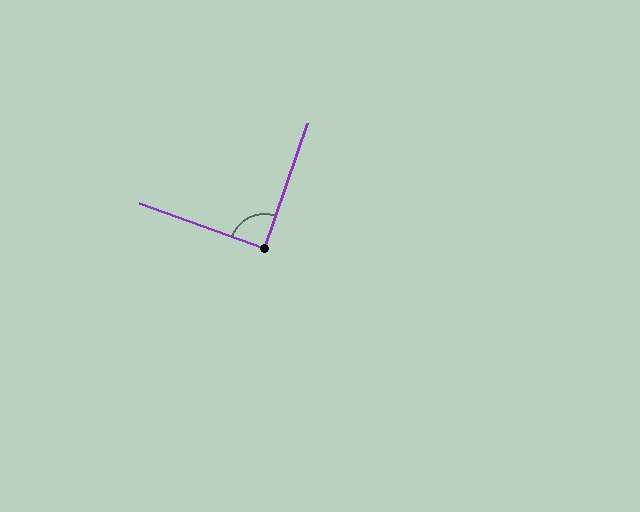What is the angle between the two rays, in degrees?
Approximately 89 degrees.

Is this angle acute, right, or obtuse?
It is approximately a right angle.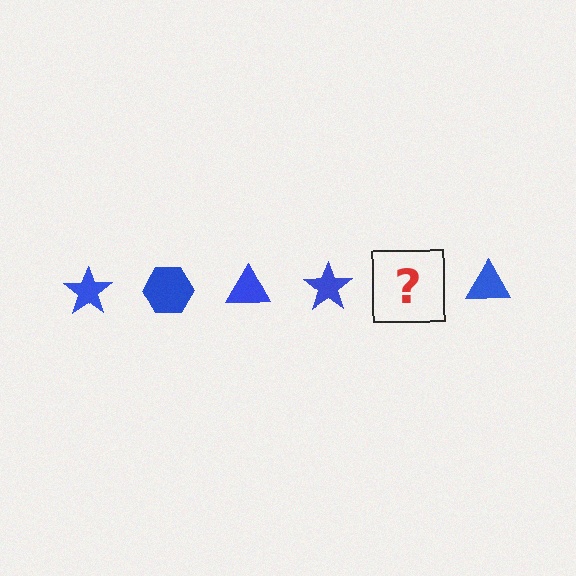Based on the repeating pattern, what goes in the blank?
The blank should be a blue hexagon.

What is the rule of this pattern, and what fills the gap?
The rule is that the pattern cycles through star, hexagon, triangle shapes in blue. The gap should be filled with a blue hexagon.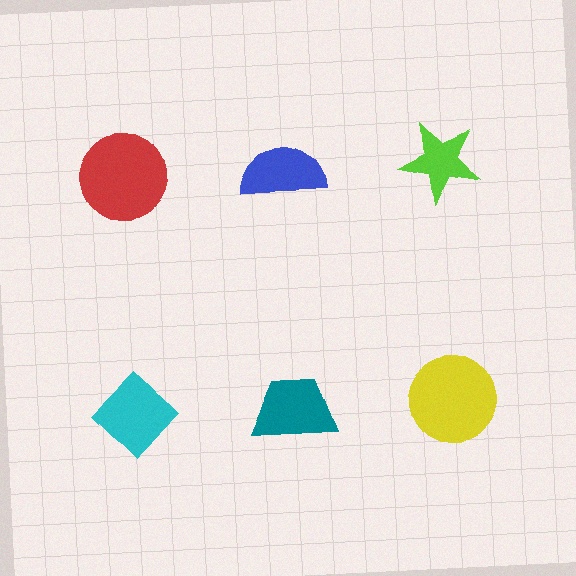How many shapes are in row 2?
3 shapes.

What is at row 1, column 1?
A red circle.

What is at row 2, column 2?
A teal trapezoid.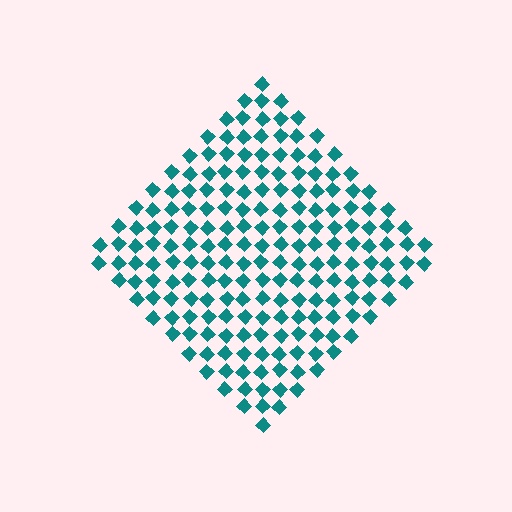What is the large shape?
The large shape is a diamond.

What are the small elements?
The small elements are diamonds.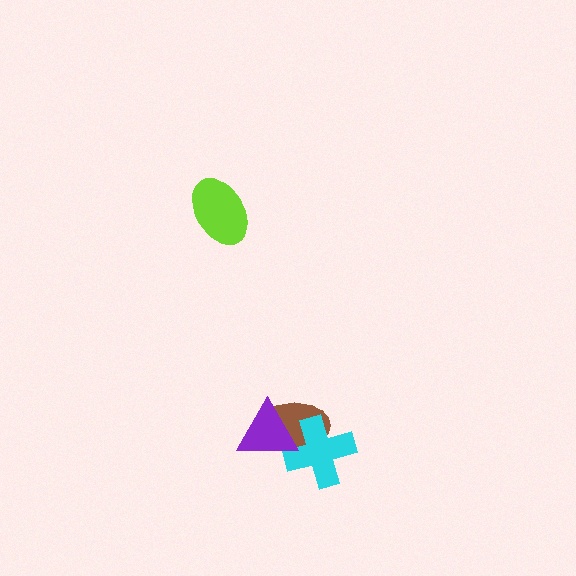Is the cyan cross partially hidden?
Yes, it is partially covered by another shape.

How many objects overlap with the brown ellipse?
2 objects overlap with the brown ellipse.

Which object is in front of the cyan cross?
The purple triangle is in front of the cyan cross.